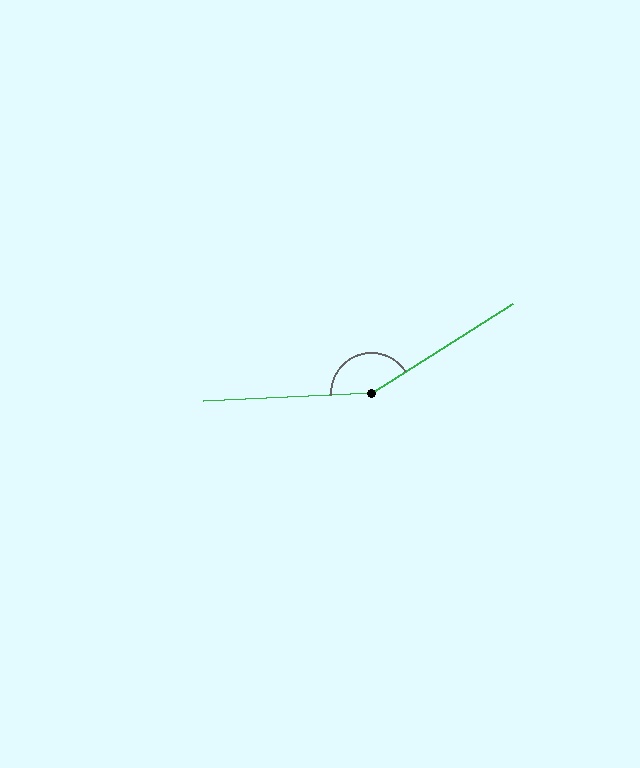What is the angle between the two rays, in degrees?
Approximately 150 degrees.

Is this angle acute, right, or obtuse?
It is obtuse.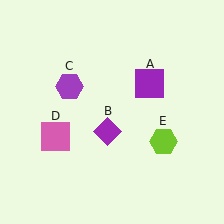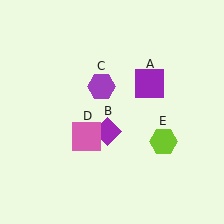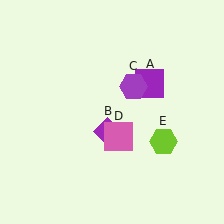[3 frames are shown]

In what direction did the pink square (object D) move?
The pink square (object D) moved right.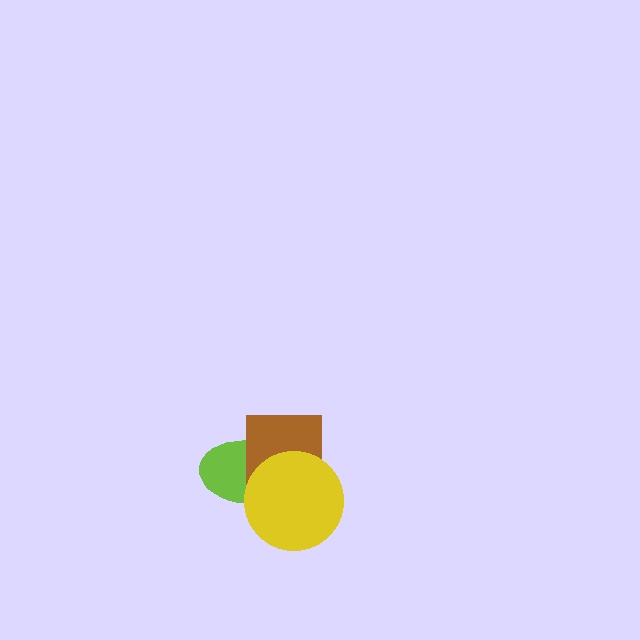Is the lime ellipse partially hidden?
Yes, it is partially covered by another shape.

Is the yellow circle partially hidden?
No, no other shape covers it.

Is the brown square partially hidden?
Yes, it is partially covered by another shape.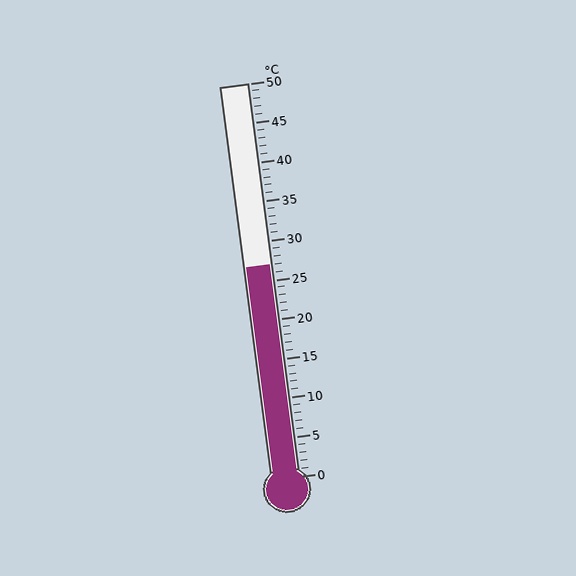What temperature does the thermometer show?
The thermometer shows approximately 27°C.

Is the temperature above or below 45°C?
The temperature is below 45°C.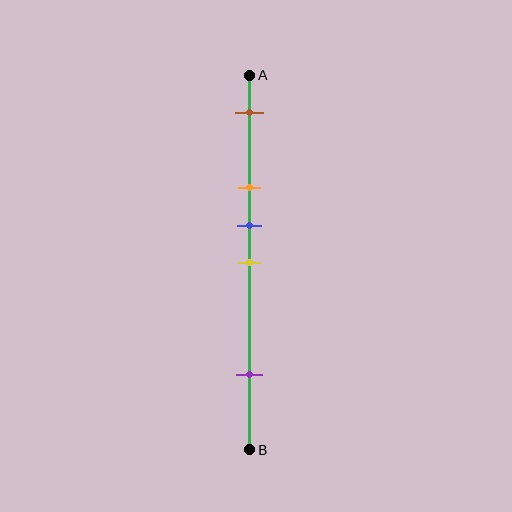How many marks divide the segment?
There are 5 marks dividing the segment.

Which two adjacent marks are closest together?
The blue and yellow marks are the closest adjacent pair.